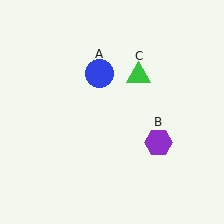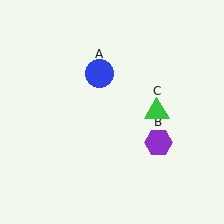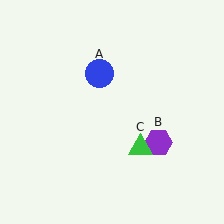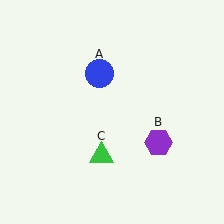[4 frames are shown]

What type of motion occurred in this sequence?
The green triangle (object C) rotated clockwise around the center of the scene.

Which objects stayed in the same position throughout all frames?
Blue circle (object A) and purple hexagon (object B) remained stationary.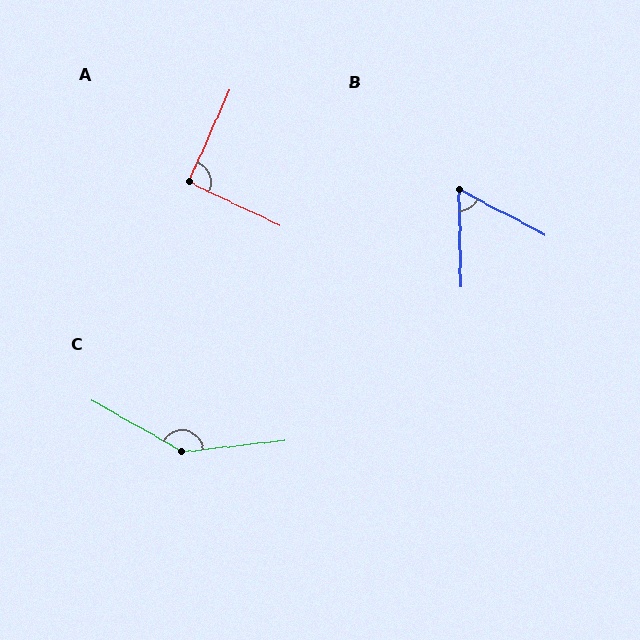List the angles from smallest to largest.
B (61°), A (91°), C (144°).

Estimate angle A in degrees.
Approximately 91 degrees.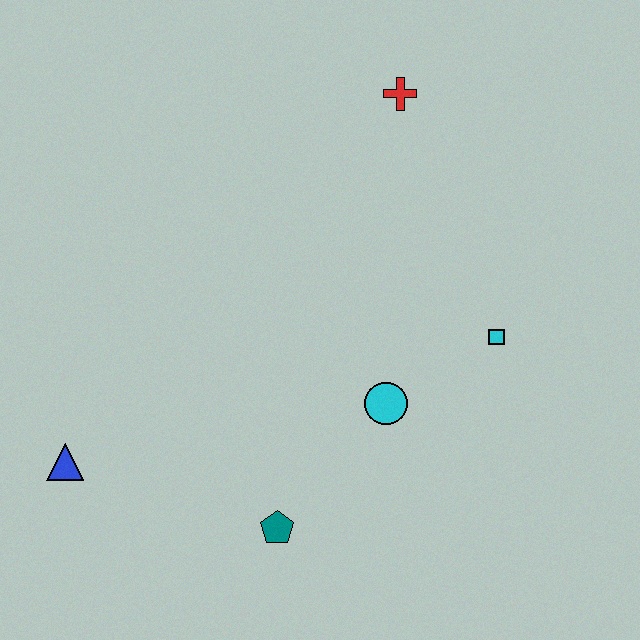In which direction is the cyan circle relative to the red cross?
The cyan circle is below the red cross.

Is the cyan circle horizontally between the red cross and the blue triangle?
Yes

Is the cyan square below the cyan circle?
No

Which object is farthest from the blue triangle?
The red cross is farthest from the blue triangle.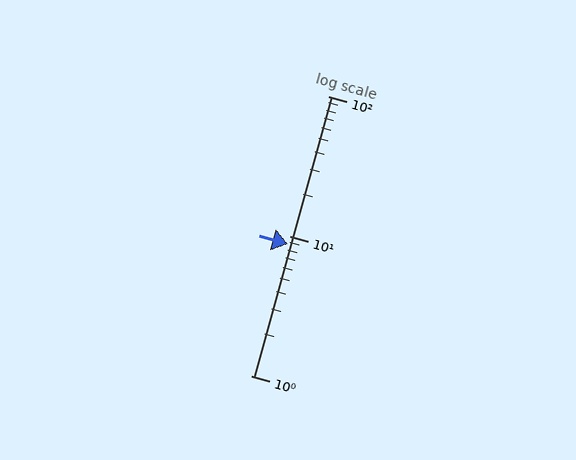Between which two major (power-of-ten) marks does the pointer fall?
The pointer is between 1 and 10.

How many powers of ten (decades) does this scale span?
The scale spans 2 decades, from 1 to 100.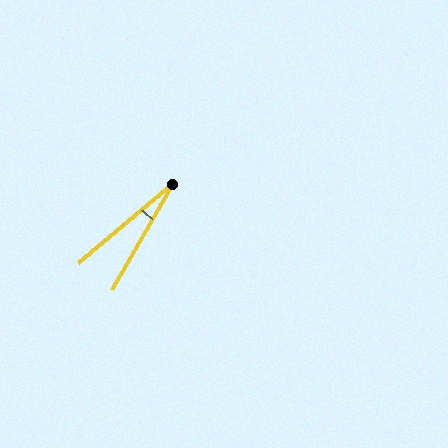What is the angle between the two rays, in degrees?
Approximately 20 degrees.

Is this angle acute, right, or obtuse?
It is acute.